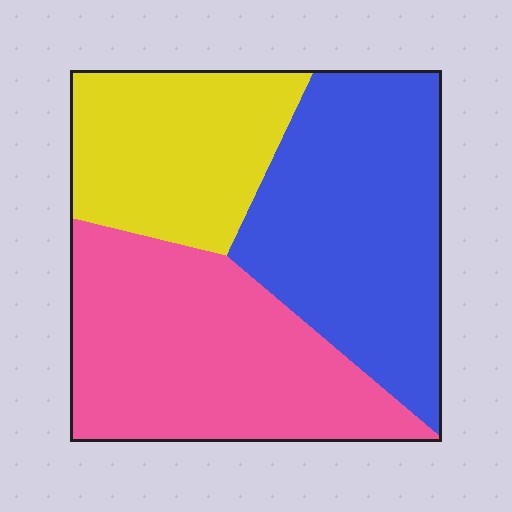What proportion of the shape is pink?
Pink takes up about three eighths (3/8) of the shape.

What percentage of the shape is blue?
Blue takes up between a third and a half of the shape.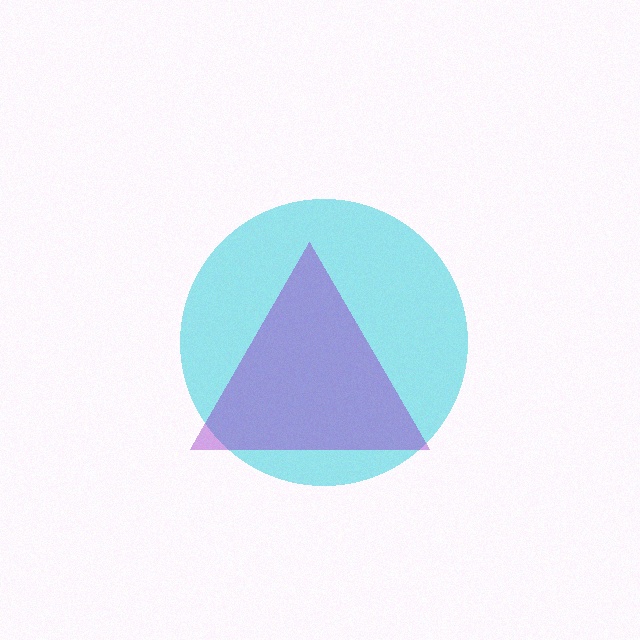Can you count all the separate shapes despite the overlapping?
Yes, there are 2 separate shapes.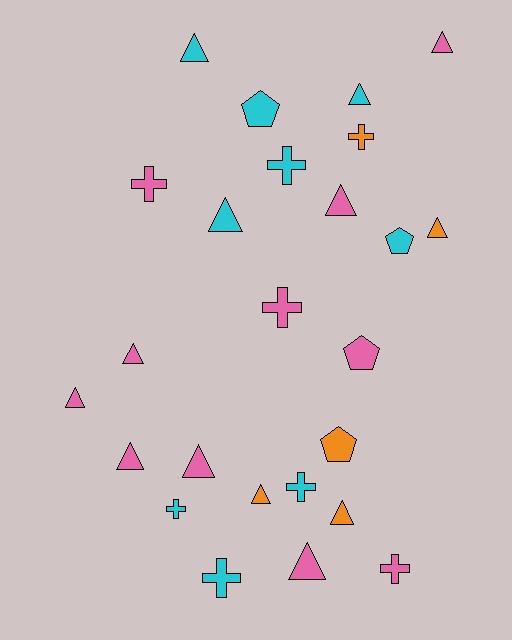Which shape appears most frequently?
Triangle, with 13 objects.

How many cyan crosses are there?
There are 4 cyan crosses.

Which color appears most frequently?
Pink, with 11 objects.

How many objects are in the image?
There are 25 objects.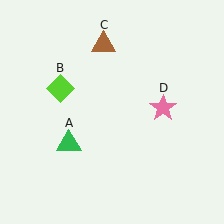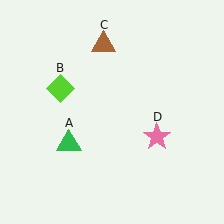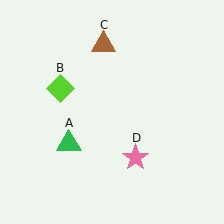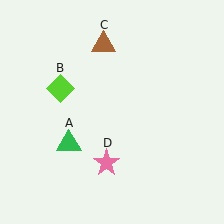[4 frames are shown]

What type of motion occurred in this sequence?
The pink star (object D) rotated clockwise around the center of the scene.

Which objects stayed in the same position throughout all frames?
Green triangle (object A) and lime diamond (object B) and brown triangle (object C) remained stationary.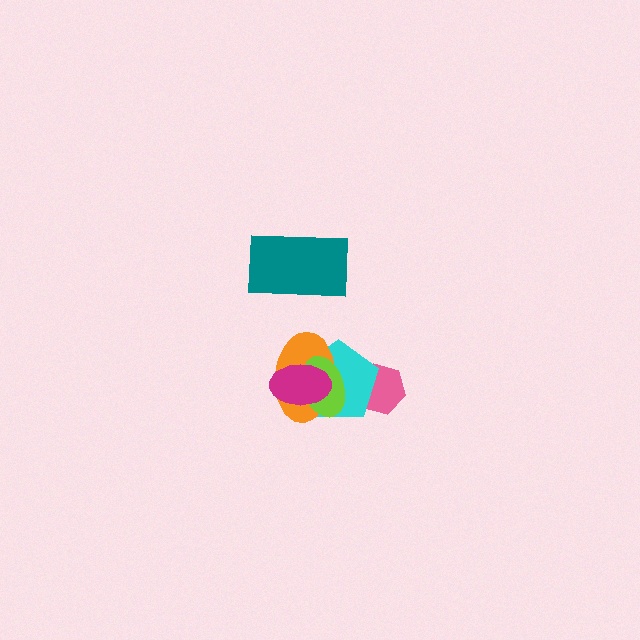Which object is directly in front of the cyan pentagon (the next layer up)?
The orange ellipse is directly in front of the cyan pentagon.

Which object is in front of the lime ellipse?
The magenta ellipse is in front of the lime ellipse.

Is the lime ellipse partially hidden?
Yes, it is partially covered by another shape.